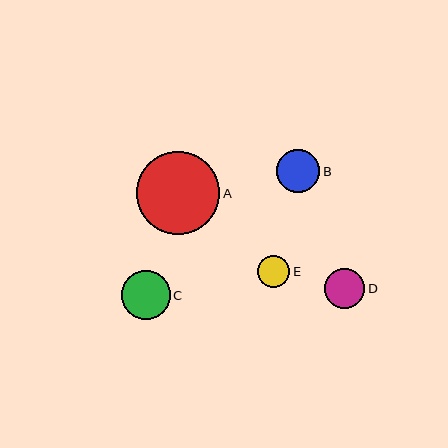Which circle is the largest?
Circle A is the largest with a size of approximately 84 pixels.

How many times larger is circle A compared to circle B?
Circle A is approximately 1.9 times the size of circle B.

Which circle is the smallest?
Circle E is the smallest with a size of approximately 32 pixels.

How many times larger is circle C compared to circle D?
Circle C is approximately 1.2 times the size of circle D.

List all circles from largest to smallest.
From largest to smallest: A, C, B, D, E.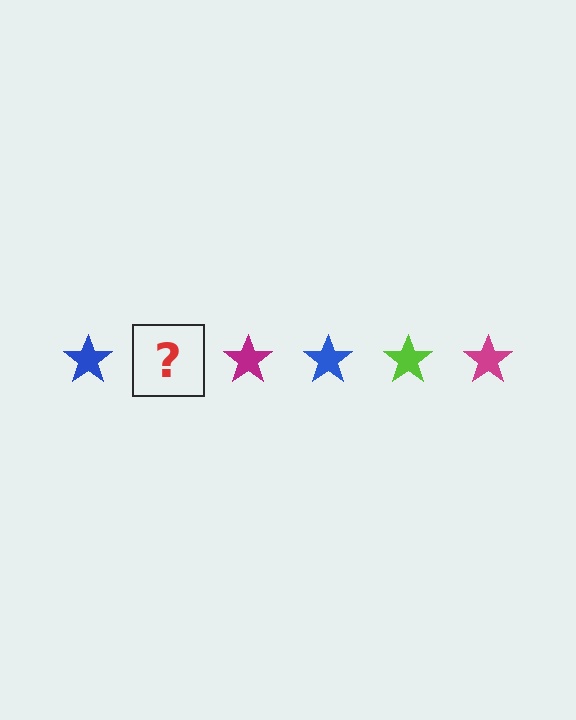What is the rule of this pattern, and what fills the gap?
The rule is that the pattern cycles through blue, lime, magenta stars. The gap should be filled with a lime star.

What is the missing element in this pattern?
The missing element is a lime star.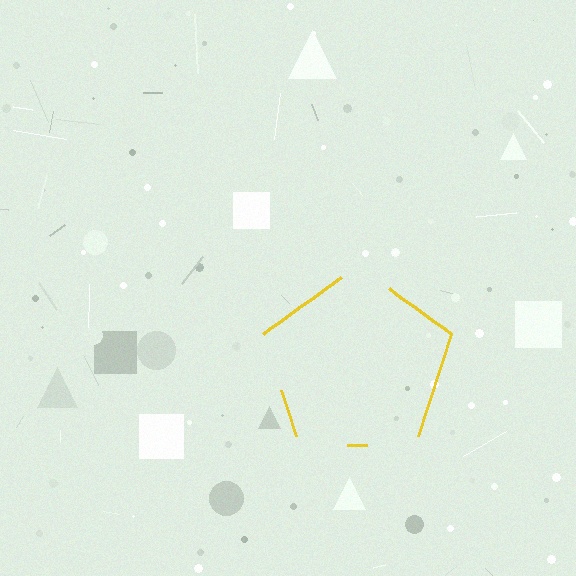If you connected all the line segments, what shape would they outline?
They would outline a pentagon.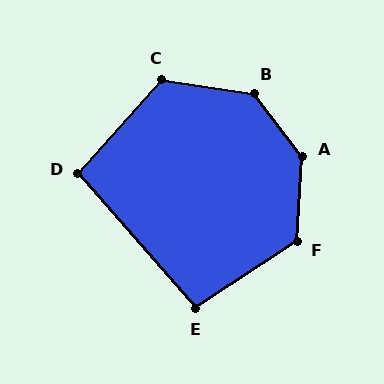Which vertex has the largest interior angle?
A, at approximately 139 degrees.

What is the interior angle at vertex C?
Approximately 123 degrees (obtuse).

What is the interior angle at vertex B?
Approximately 136 degrees (obtuse).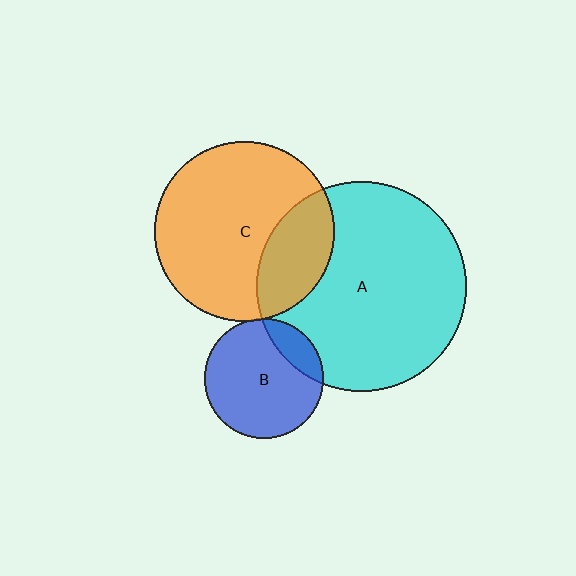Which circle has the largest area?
Circle A (cyan).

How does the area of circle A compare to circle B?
Approximately 3.1 times.